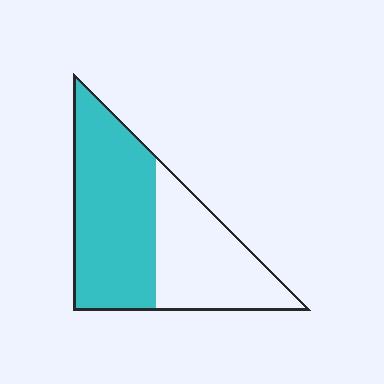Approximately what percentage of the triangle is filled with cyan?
Approximately 55%.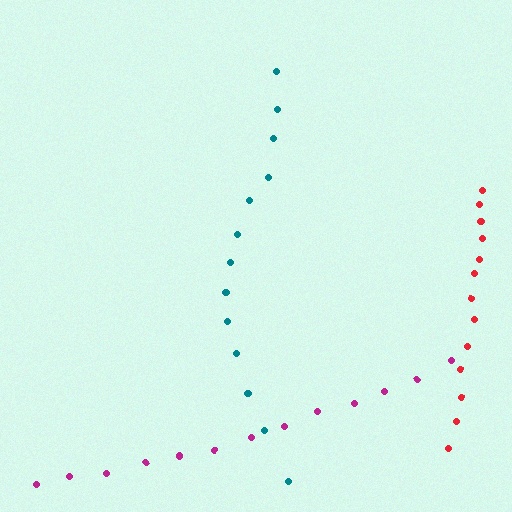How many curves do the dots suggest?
There are 3 distinct paths.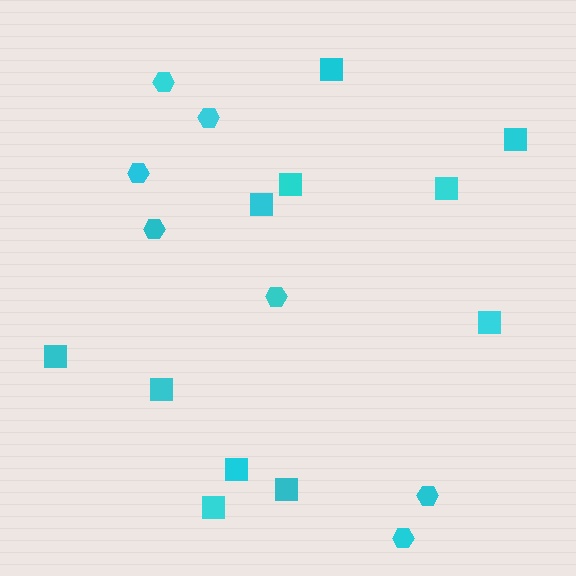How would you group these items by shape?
There are 2 groups: one group of squares (11) and one group of hexagons (7).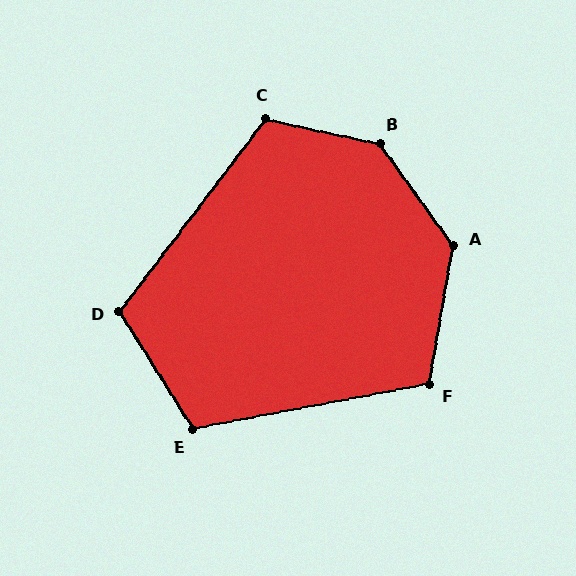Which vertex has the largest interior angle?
B, at approximately 138 degrees.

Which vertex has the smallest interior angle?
F, at approximately 111 degrees.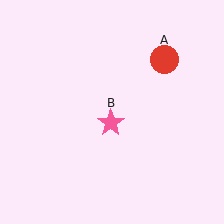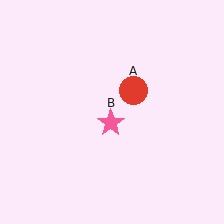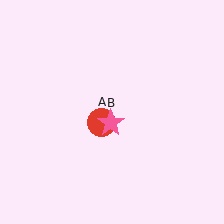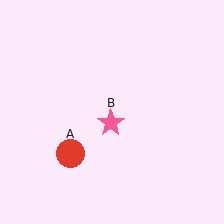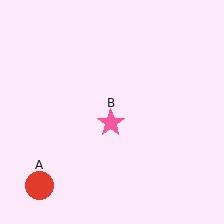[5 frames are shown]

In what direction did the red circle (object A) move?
The red circle (object A) moved down and to the left.